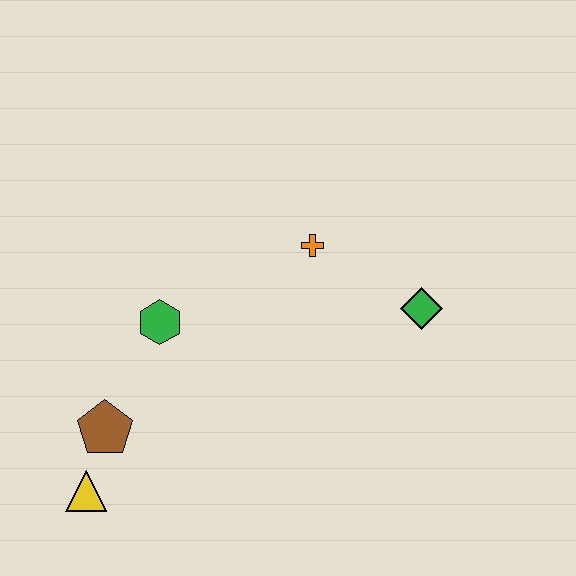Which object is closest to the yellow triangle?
The brown pentagon is closest to the yellow triangle.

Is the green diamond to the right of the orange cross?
Yes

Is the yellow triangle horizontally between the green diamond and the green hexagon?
No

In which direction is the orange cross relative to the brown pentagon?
The orange cross is to the right of the brown pentagon.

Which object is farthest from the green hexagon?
The green diamond is farthest from the green hexagon.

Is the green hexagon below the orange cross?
Yes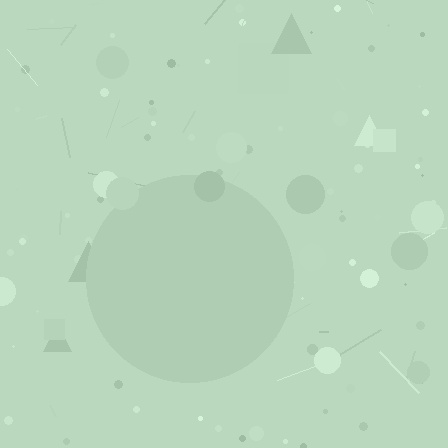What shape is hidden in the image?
A circle is hidden in the image.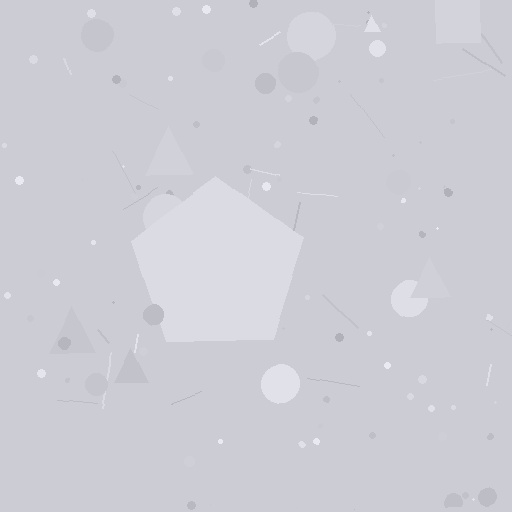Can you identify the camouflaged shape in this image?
The camouflaged shape is a pentagon.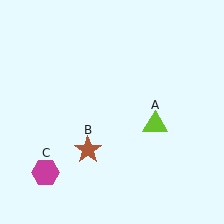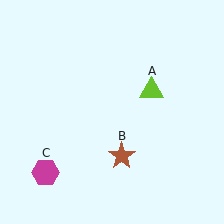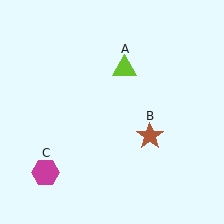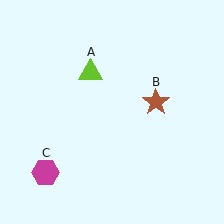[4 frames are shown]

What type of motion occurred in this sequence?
The lime triangle (object A), brown star (object B) rotated counterclockwise around the center of the scene.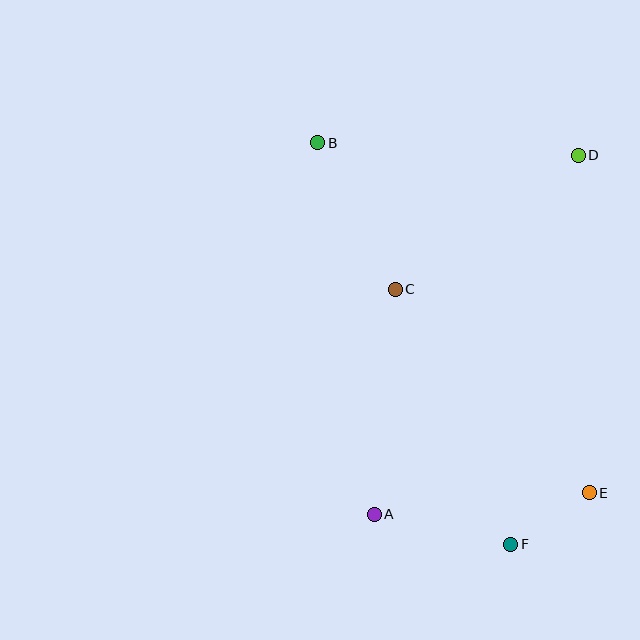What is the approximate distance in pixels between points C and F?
The distance between C and F is approximately 280 pixels.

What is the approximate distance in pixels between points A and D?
The distance between A and D is approximately 413 pixels.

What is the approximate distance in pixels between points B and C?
The distance between B and C is approximately 166 pixels.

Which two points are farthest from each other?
Points B and F are farthest from each other.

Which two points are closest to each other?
Points E and F are closest to each other.